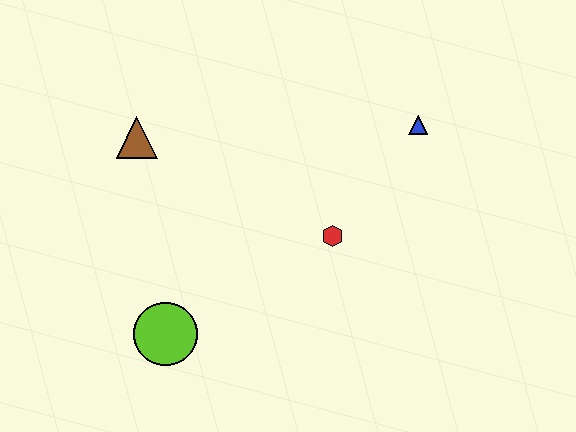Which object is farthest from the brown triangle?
The blue triangle is farthest from the brown triangle.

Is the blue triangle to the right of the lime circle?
Yes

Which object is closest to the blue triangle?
The red hexagon is closest to the blue triangle.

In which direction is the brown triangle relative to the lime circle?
The brown triangle is above the lime circle.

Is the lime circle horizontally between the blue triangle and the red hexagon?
No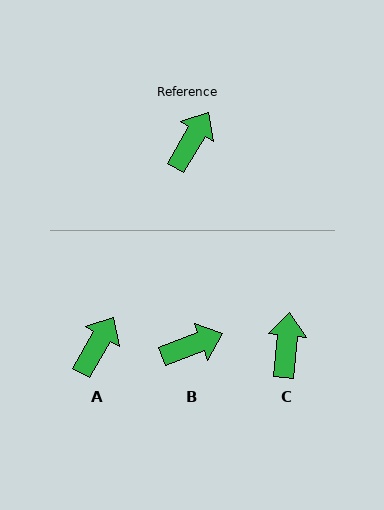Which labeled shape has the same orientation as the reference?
A.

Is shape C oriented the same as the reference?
No, it is off by about 25 degrees.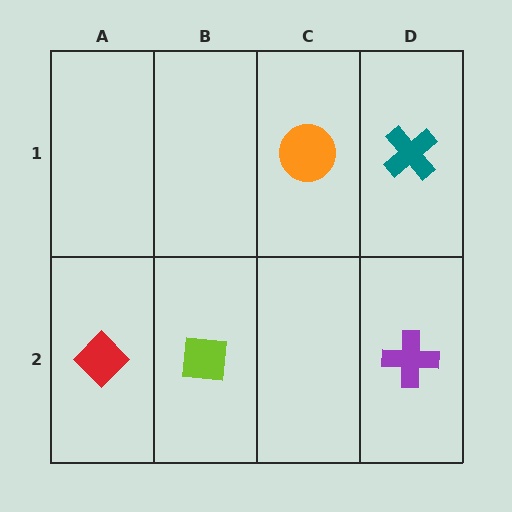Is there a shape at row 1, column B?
No, that cell is empty.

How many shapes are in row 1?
2 shapes.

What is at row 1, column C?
An orange circle.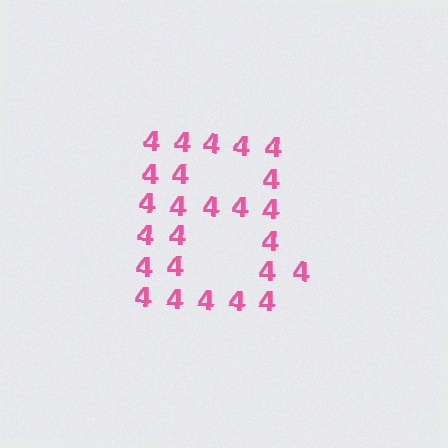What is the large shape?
The large shape is the letter B.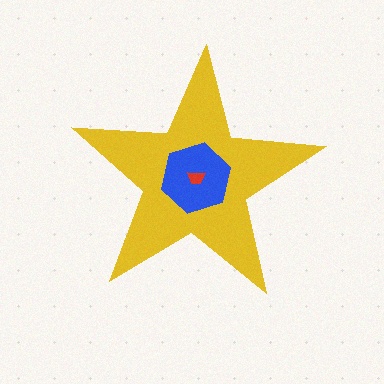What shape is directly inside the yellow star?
The blue hexagon.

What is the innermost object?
The red trapezoid.